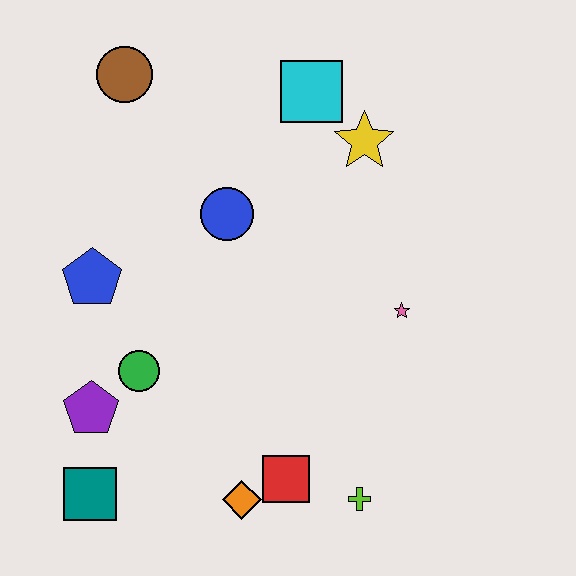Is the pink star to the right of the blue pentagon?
Yes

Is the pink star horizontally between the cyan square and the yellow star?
No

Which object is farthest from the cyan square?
The teal square is farthest from the cyan square.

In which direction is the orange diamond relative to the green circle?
The orange diamond is below the green circle.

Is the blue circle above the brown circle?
No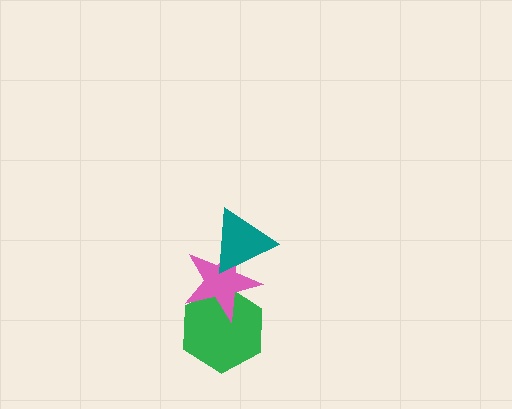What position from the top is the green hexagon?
The green hexagon is 3rd from the top.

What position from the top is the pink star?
The pink star is 2nd from the top.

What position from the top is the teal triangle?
The teal triangle is 1st from the top.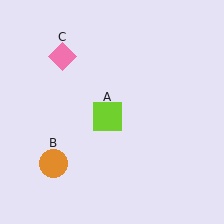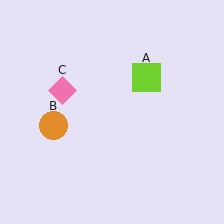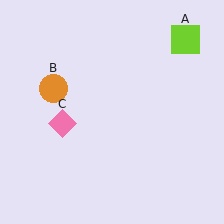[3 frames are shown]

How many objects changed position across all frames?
3 objects changed position: lime square (object A), orange circle (object B), pink diamond (object C).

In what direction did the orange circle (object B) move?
The orange circle (object B) moved up.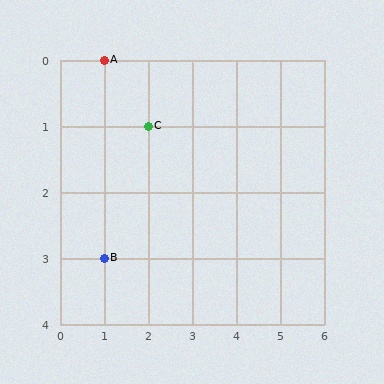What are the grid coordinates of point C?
Point C is at grid coordinates (2, 1).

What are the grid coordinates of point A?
Point A is at grid coordinates (1, 0).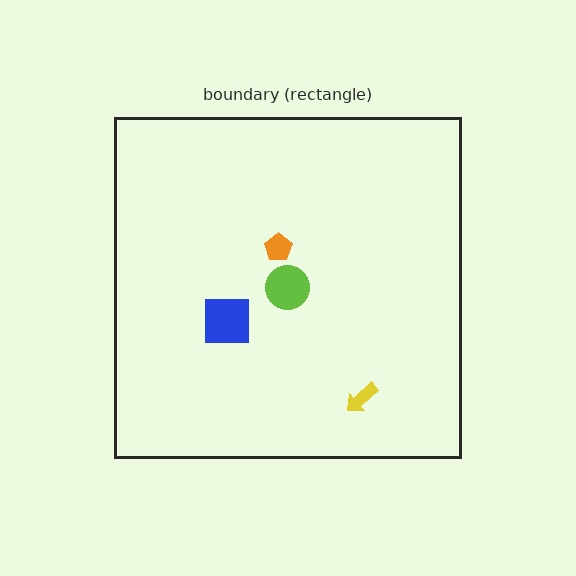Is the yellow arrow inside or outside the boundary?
Inside.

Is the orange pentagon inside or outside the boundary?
Inside.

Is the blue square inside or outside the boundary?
Inside.